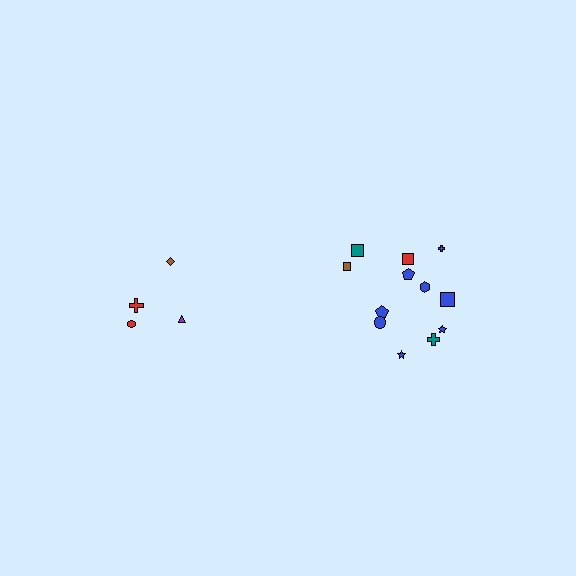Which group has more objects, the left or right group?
The right group.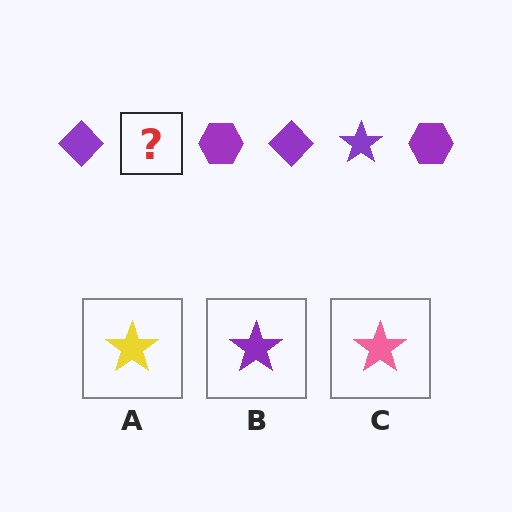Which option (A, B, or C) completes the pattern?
B.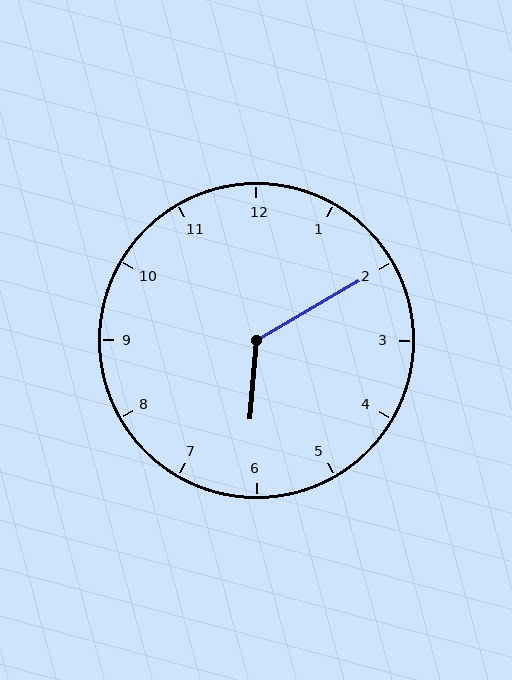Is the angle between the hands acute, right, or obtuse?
It is obtuse.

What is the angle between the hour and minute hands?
Approximately 125 degrees.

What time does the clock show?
6:10.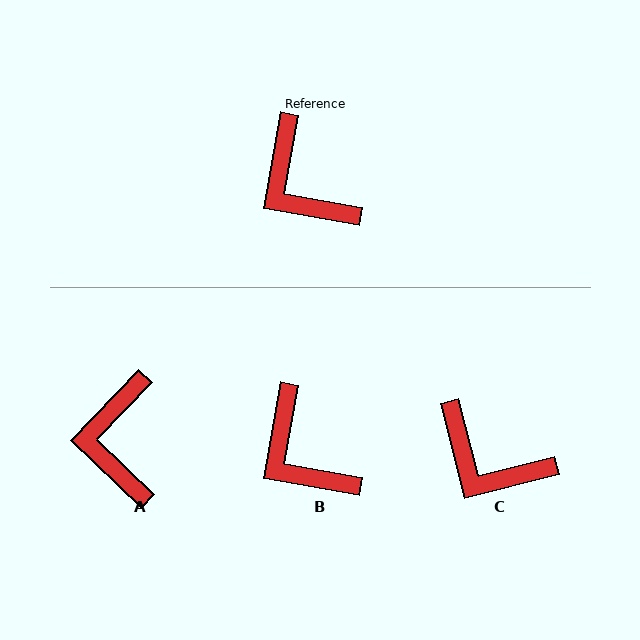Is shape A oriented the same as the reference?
No, it is off by about 34 degrees.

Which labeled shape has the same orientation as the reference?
B.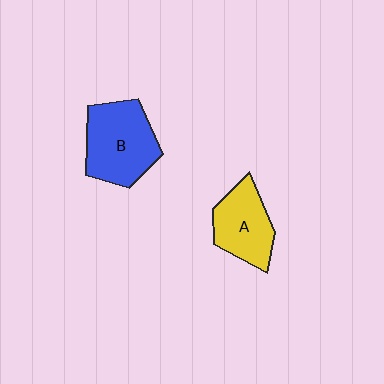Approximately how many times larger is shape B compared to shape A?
Approximately 1.3 times.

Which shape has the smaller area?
Shape A (yellow).